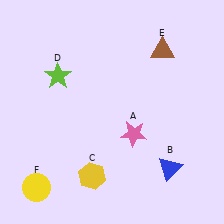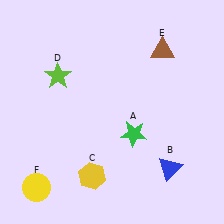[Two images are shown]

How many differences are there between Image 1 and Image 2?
There is 1 difference between the two images.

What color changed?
The star (A) changed from pink in Image 1 to green in Image 2.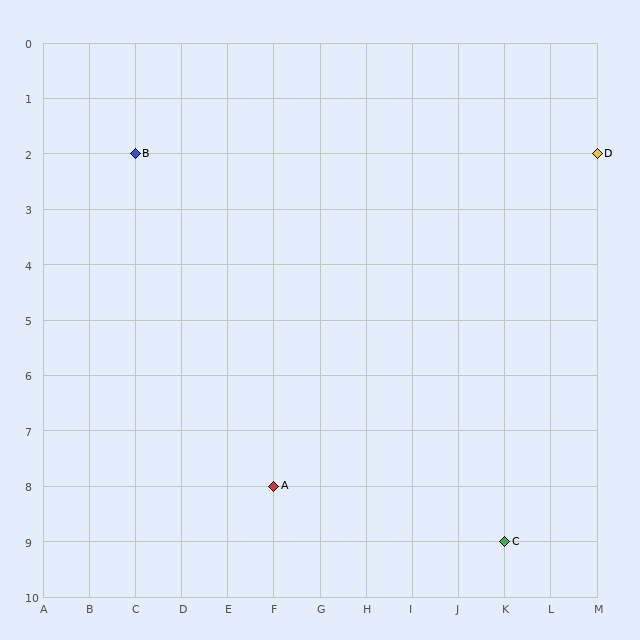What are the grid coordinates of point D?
Point D is at grid coordinates (M, 2).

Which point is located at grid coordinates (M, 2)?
Point D is at (M, 2).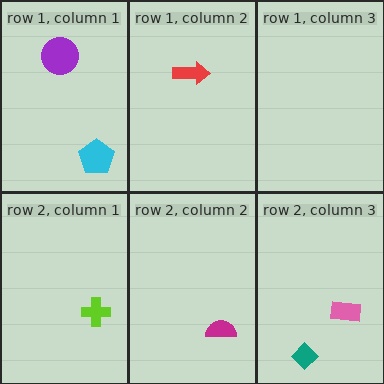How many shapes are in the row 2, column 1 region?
1.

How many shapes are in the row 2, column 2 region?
1.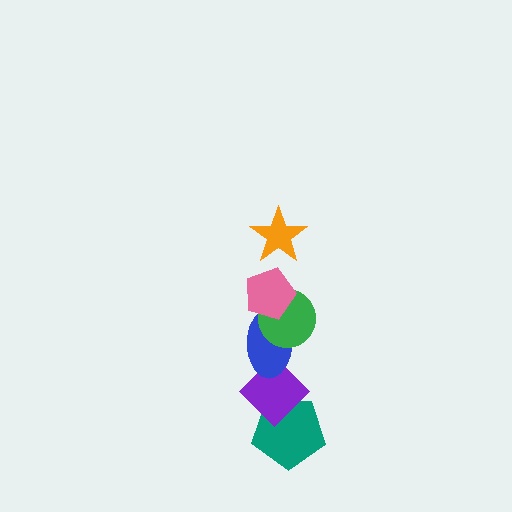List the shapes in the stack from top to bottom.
From top to bottom: the orange star, the pink pentagon, the green circle, the blue ellipse, the purple diamond, the teal pentagon.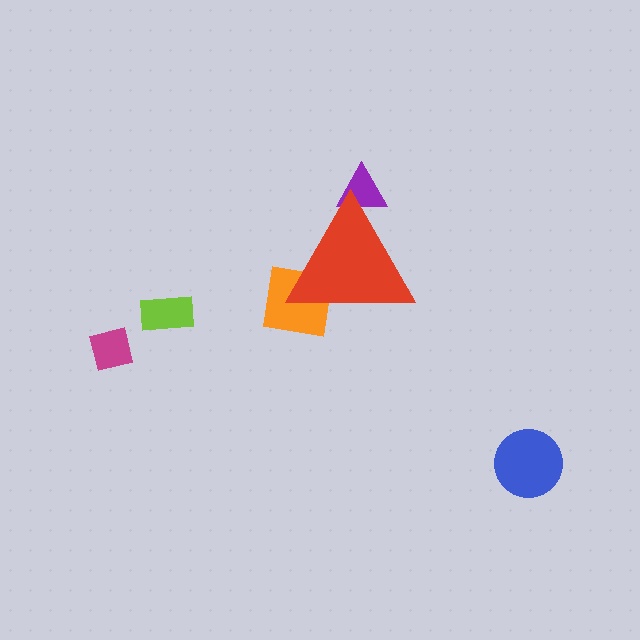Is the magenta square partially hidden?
No, the magenta square is fully visible.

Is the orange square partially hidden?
Yes, the orange square is partially hidden behind the red triangle.